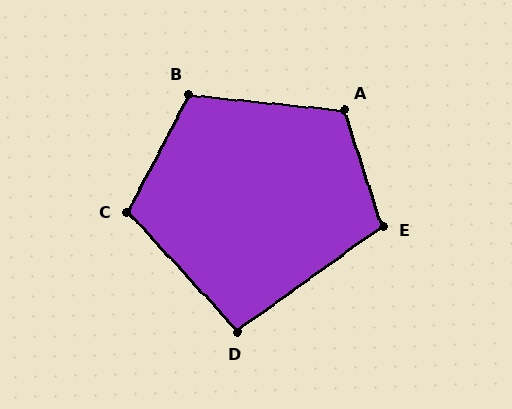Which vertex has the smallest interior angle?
D, at approximately 97 degrees.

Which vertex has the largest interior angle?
A, at approximately 114 degrees.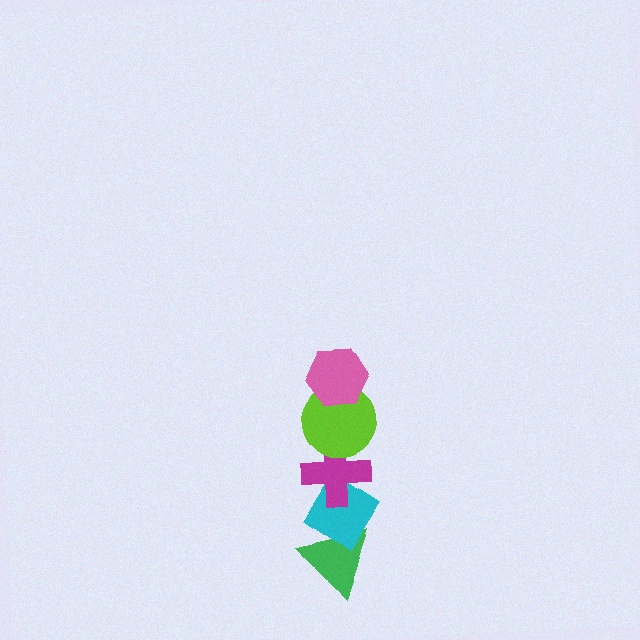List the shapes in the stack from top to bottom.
From top to bottom: the pink hexagon, the lime circle, the magenta cross, the cyan diamond, the green triangle.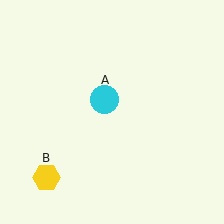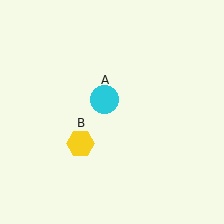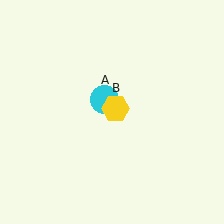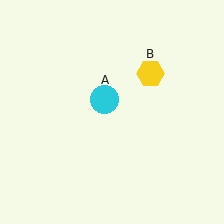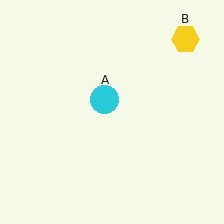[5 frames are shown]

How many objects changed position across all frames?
1 object changed position: yellow hexagon (object B).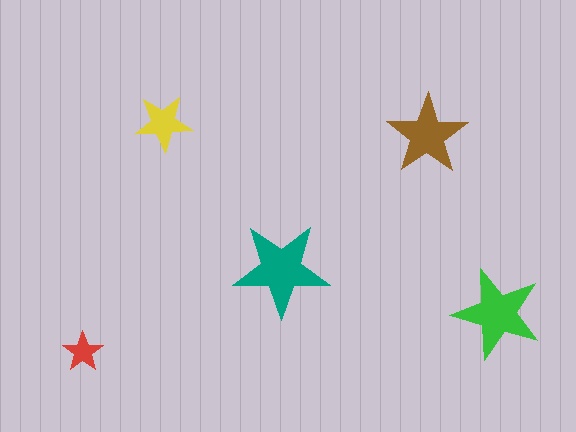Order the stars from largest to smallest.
the teal one, the green one, the brown one, the yellow one, the red one.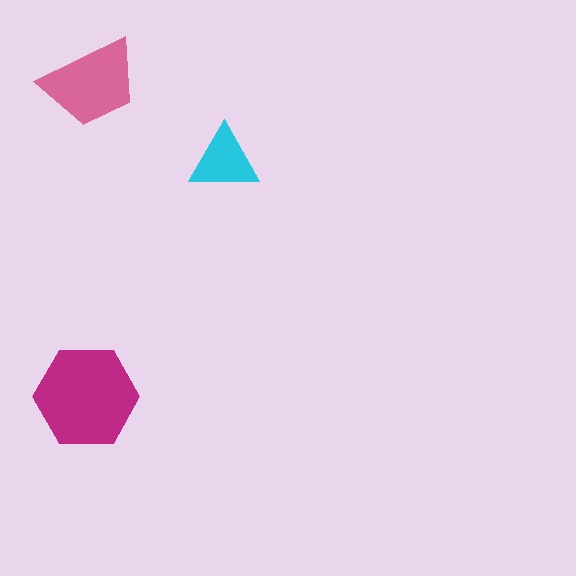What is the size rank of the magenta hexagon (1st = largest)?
1st.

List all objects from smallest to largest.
The cyan triangle, the pink trapezoid, the magenta hexagon.